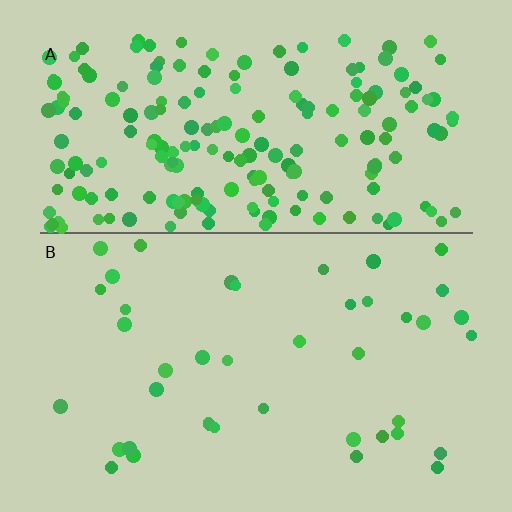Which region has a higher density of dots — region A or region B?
A (the top).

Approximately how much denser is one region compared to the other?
Approximately 4.8× — region A over region B.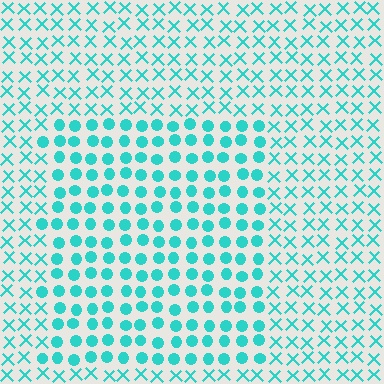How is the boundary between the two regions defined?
The boundary is defined by a change in element shape: circles inside vs. X marks outside. All elements share the same color and spacing.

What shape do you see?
I see a rectangle.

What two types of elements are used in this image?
The image uses circles inside the rectangle region and X marks outside it.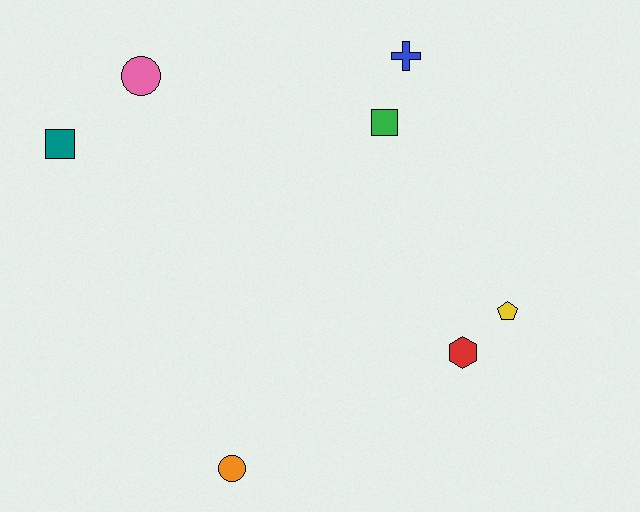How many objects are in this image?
There are 7 objects.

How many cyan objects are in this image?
There are no cyan objects.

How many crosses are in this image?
There is 1 cross.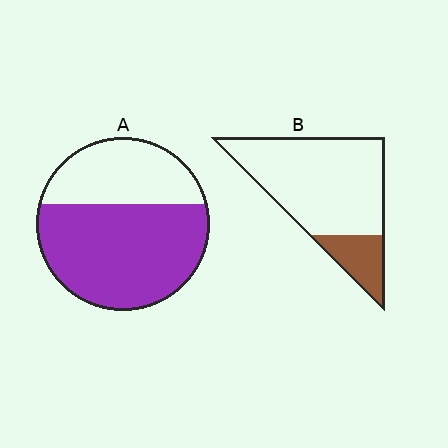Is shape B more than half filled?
No.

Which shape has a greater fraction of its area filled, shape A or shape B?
Shape A.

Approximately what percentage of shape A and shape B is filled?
A is approximately 65% and B is approximately 20%.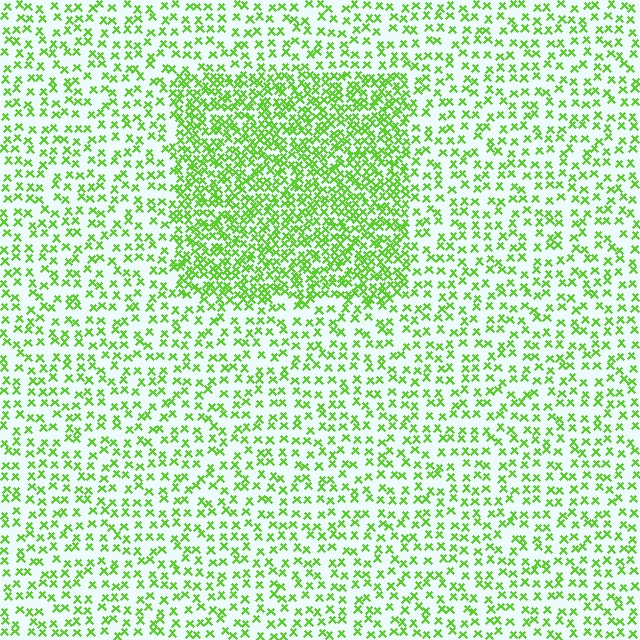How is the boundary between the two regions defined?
The boundary is defined by a change in element density (approximately 2.3x ratio). All elements are the same color, size, and shape.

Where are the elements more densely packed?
The elements are more densely packed inside the rectangle boundary.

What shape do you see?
I see a rectangle.